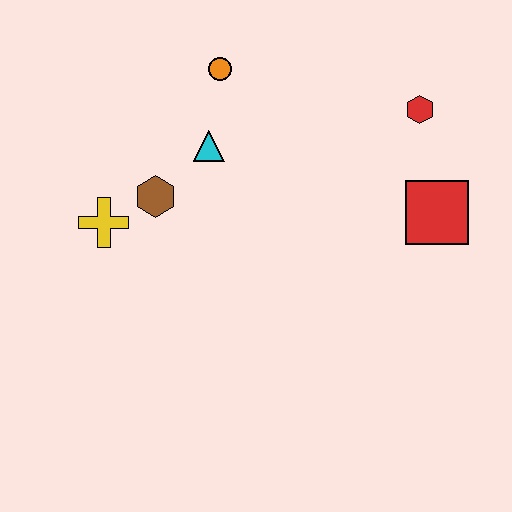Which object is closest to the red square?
The red hexagon is closest to the red square.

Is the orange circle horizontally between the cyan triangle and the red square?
Yes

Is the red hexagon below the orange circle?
Yes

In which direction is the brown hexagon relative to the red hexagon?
The brown hexagon is to the left of the red hexagon.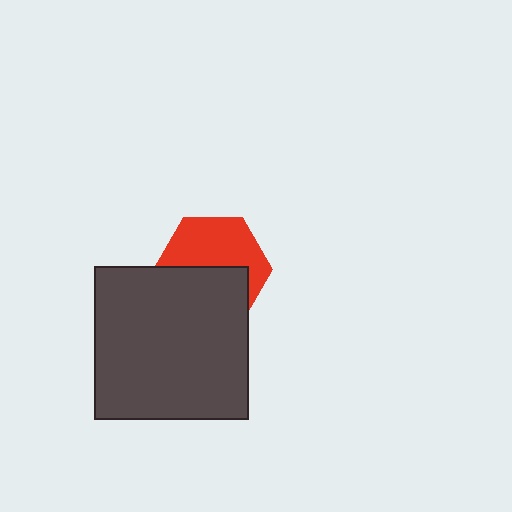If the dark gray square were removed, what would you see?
You would see the complete red hexagon.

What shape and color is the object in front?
The object in front is a dark gray square.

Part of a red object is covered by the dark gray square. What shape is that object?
It is a hexagon.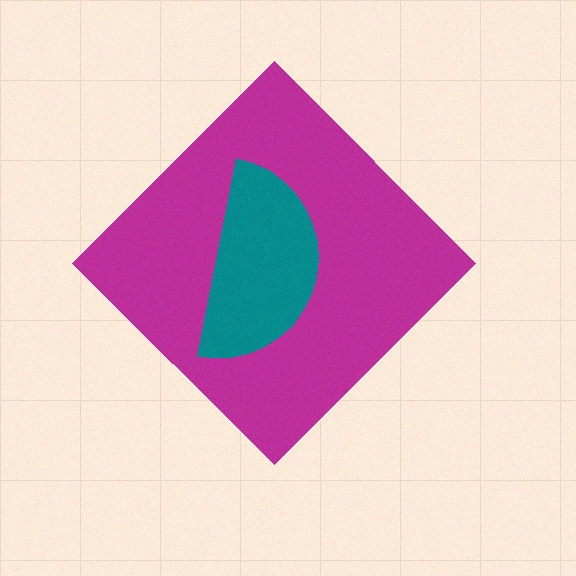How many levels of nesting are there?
2.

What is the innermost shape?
The teal semicircle.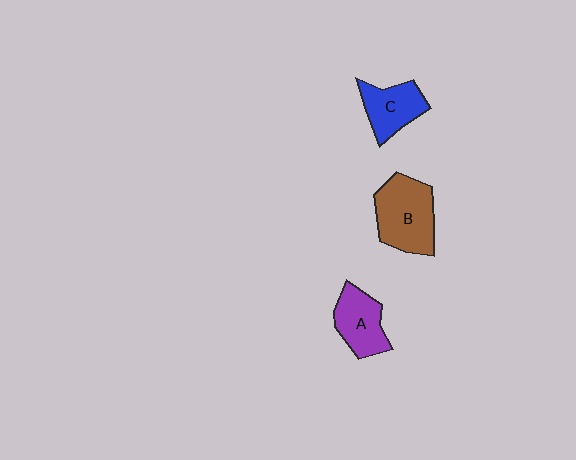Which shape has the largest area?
Shape B (brown).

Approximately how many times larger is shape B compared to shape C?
Approximately 1.5 times.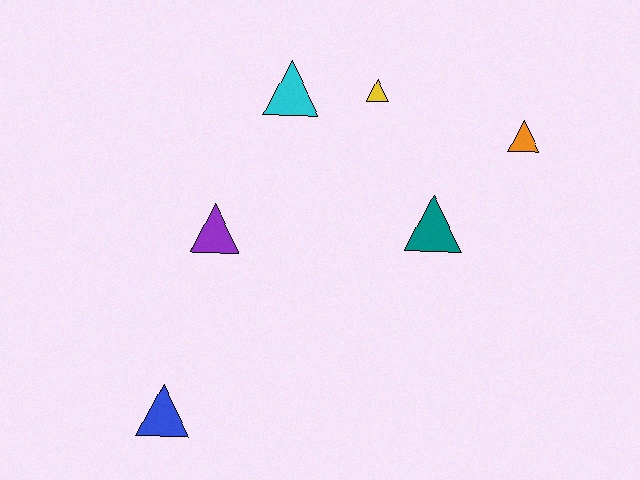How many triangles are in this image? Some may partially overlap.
There are 6 triangles.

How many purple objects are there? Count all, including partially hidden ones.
There is 1 purple object.